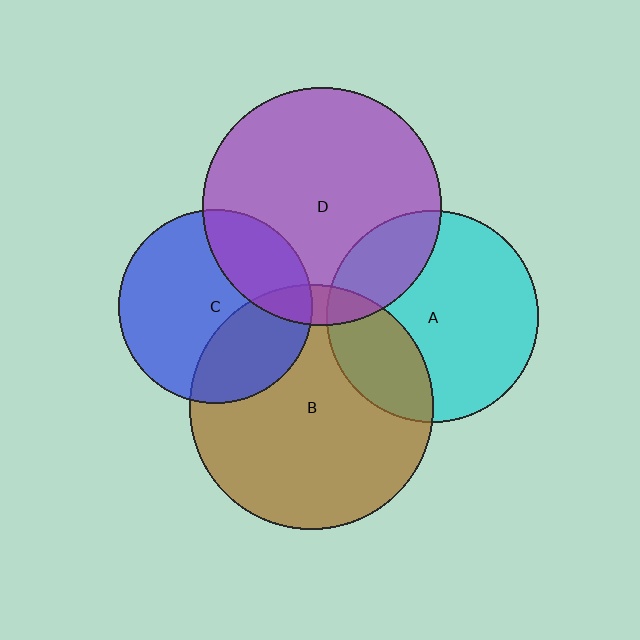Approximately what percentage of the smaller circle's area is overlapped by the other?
Approximately 10%.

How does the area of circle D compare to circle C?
Approximately 1.5 times.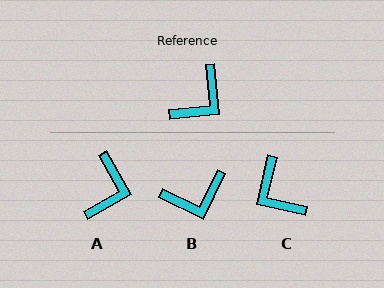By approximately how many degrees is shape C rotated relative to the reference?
Approximately 109 degrees clockwise.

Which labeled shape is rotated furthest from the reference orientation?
C, about 109 degrees away.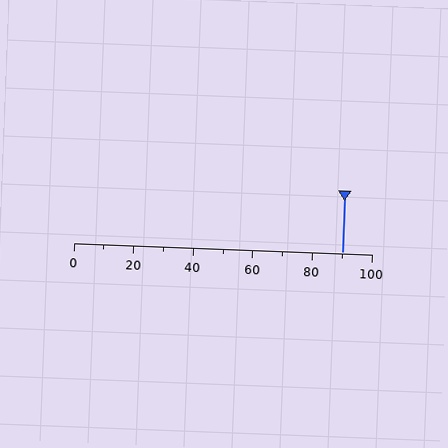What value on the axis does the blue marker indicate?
The marker indicates approximately 90.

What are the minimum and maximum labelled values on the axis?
The axis runs from 0 to 100.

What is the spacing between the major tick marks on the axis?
The major ticks are spaced 20 apart.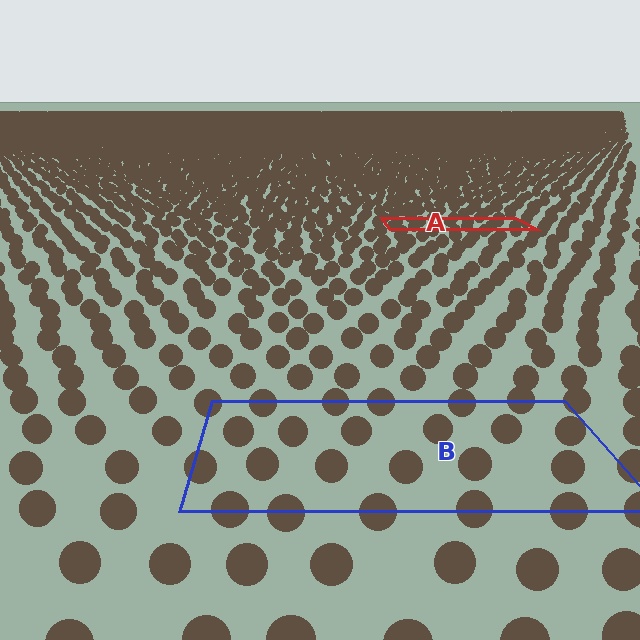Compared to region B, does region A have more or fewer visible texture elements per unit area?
Region A has more texture elements per unit area — they are packed more densely because it is farther away.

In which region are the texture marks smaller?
The texture marks are smaller in region A, because it is farther away.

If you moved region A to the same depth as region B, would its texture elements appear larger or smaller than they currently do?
They would appear larger. At a closer depth, the same texture elements are projected at a bigger on-screen size.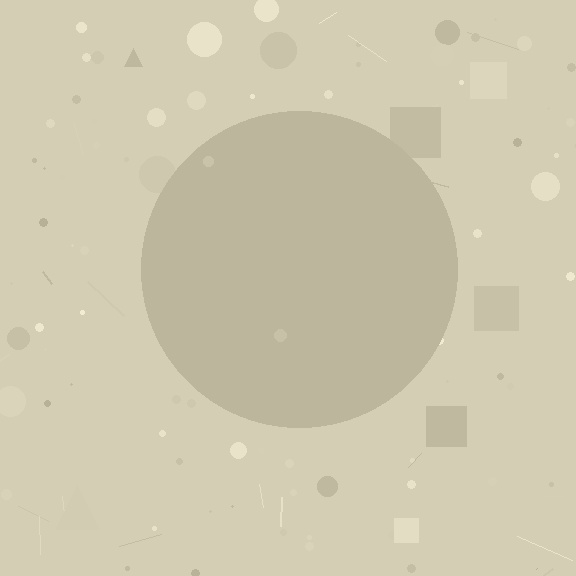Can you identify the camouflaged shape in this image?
The camouflaged shape is a circle.